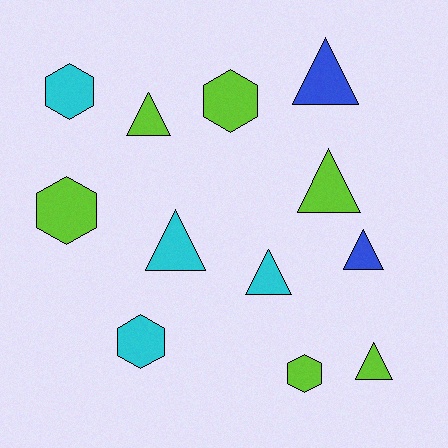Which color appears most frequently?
Lime, with 6 objects.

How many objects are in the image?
There are 12 objects.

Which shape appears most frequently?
Triangle, with 7 objects.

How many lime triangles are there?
There are 3 lime triangles.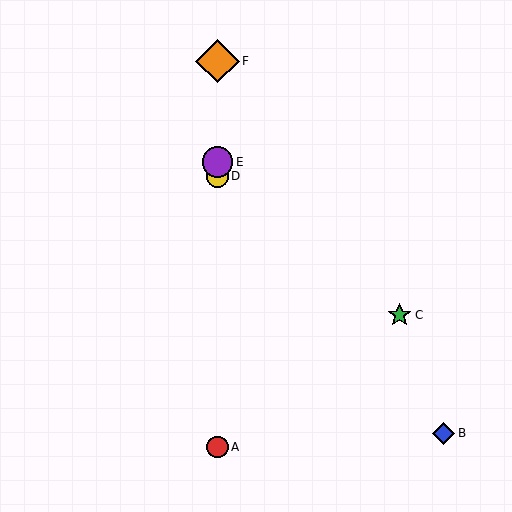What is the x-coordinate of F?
Object F is at x≈218.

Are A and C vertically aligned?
No, A is at x≈218 and C is at x≈400.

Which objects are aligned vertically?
Objects A, D, E, F are aligned vertically.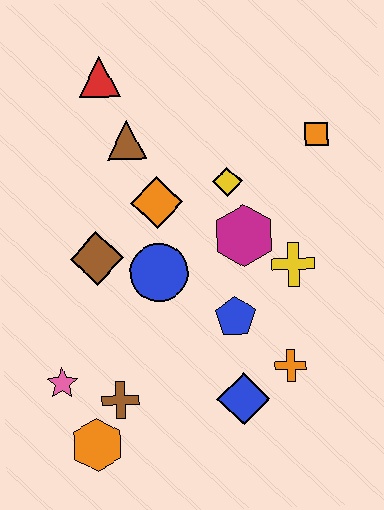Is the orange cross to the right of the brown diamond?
Yes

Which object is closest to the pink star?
The brown cross is closest to the pink star.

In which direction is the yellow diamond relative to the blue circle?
The yellow diamond is above the blue circle.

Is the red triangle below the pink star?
No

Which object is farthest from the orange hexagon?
The orange square is farthest from the orange hexagon.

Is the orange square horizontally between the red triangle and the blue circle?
No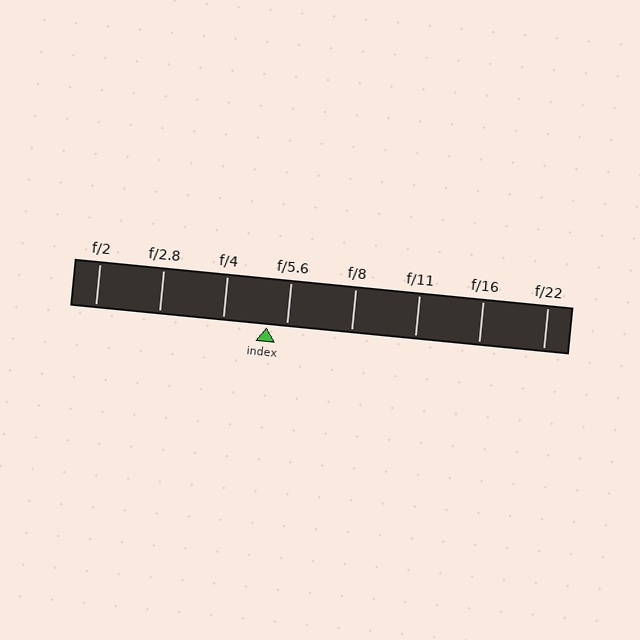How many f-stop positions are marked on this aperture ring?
There are 8 f-stop positions marked.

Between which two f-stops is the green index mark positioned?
The index mark is between f/4 and f/5.6.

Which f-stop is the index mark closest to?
The index mark is closest to f/5.6.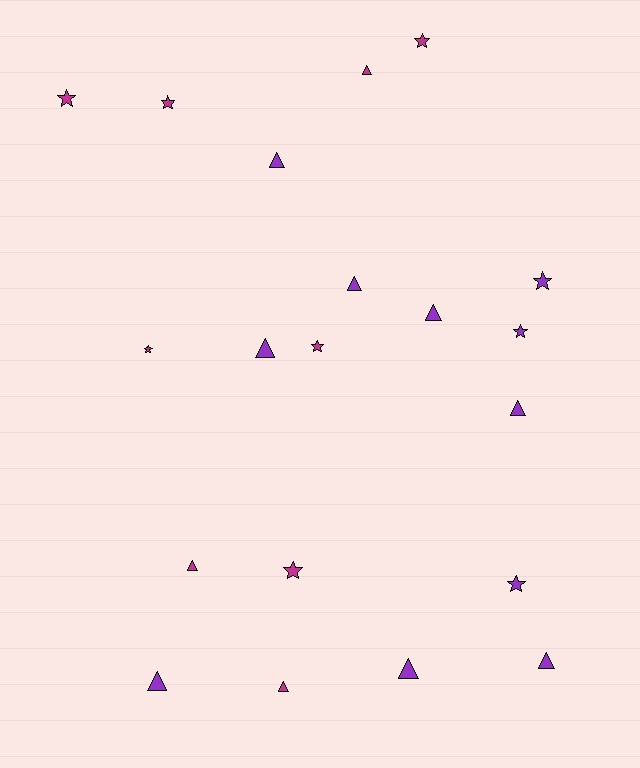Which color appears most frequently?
Purple, with 11 objects.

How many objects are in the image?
There are 20 objects.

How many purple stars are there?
There are 3 purple stars.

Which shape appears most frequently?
Triangle, with 11 objects.